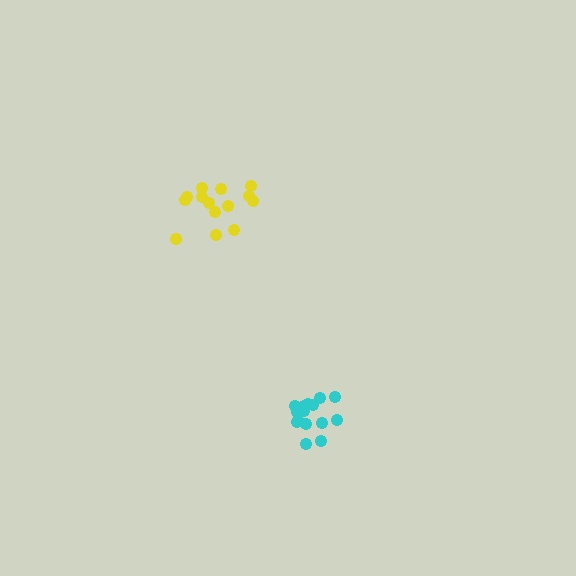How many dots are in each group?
Group 1: 14 dots, Group 2: 16 dots (30 total).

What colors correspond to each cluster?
The clusters are colored: yellow, cyan.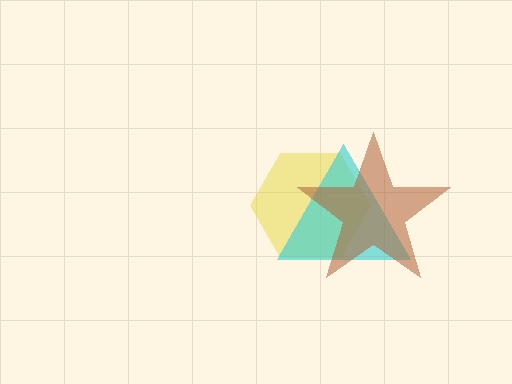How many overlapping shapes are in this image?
There are 3 overlapping shapes in the image.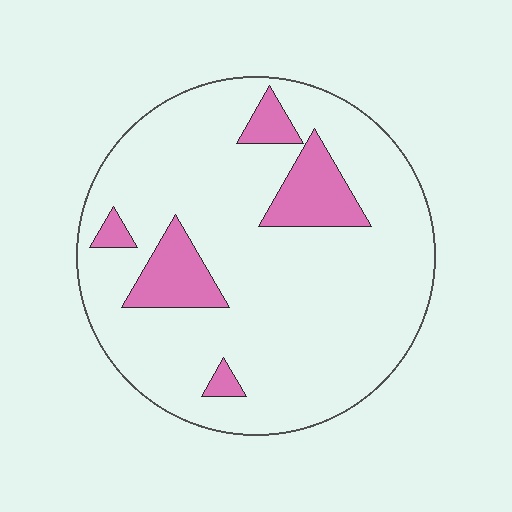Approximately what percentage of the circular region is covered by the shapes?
Approximately 15%.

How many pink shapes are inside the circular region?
5.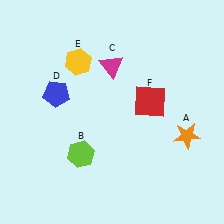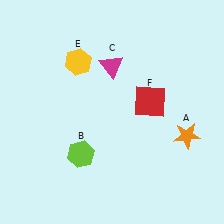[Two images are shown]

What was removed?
The blue pentagon (D) was removed in Image 2.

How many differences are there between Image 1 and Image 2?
There is 1 difference between the two images.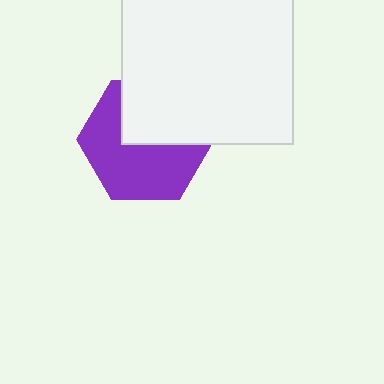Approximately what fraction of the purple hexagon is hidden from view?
Roughly 41% of the purple hexagon is hidden behind the white square.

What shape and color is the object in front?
The object in front is a white square.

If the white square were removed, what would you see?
You would see the complete purple hexagon.